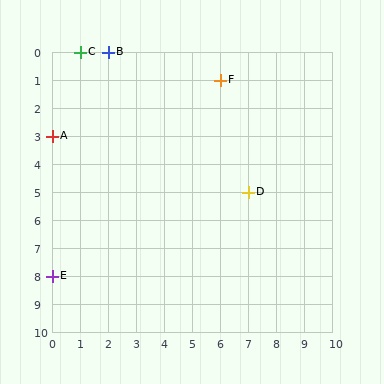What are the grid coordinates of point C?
Point C is at grid coordinates (1, 0).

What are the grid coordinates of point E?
Point E is at grid coordinates (0, 8).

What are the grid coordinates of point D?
Point D is at grid coordinates (7, 5).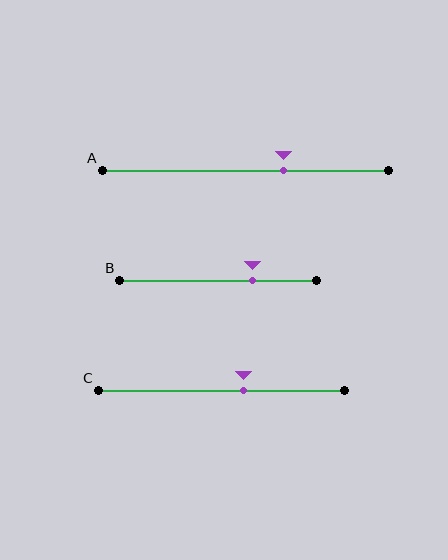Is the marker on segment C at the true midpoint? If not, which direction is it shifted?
No, the marker on segment C is shifted to the right by about 9% of the segment length.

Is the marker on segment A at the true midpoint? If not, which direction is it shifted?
No, the marker on segment A is shifted to the right by about 13% of the segment length.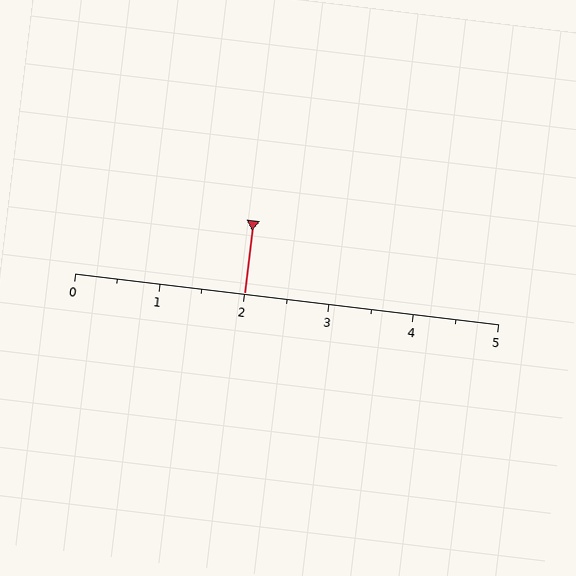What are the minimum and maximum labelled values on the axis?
The axis runs from 0 to 5.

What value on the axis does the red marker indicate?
The marker indicates approximately 2.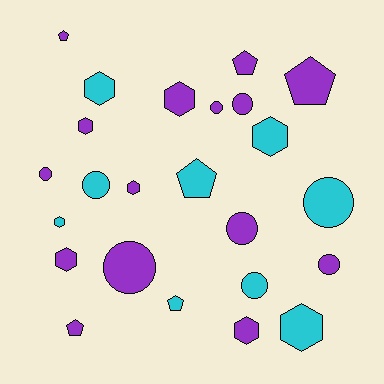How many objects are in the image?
There are 24 objects.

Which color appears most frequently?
Purple, with 15 objects.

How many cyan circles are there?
There are 3 cyan circles.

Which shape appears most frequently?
Hexagon, with 9 objects.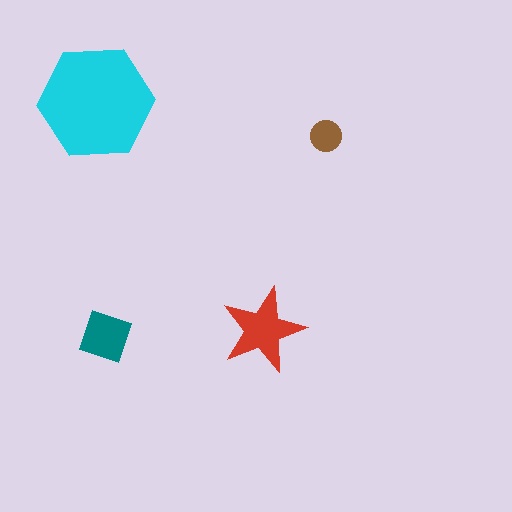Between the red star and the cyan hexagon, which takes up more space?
The cyan hexagon.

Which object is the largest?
The cyan hexagon.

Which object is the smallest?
The brown circle.